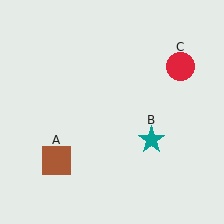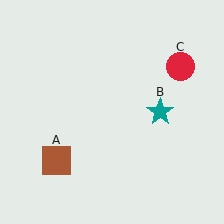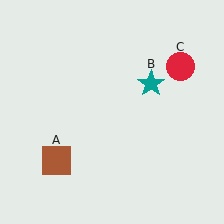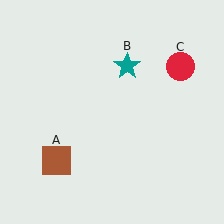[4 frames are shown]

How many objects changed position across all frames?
1 object changed position: teal star (object B).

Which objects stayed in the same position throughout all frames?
Brown square (object A) and red circle (object C) remained stationary.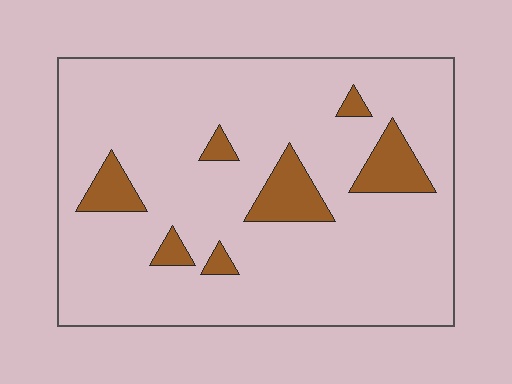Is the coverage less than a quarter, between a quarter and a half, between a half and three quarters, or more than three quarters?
Less than a quarter.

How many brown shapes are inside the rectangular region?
7.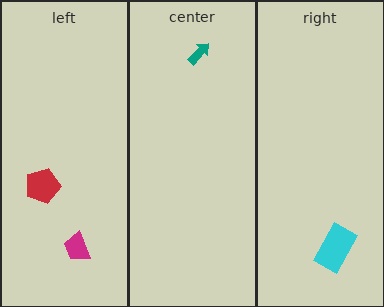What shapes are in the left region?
The magenta trapezoid, the red pentagon.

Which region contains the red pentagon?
The left region.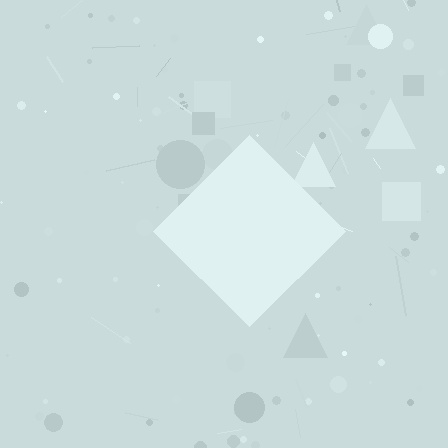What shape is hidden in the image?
A diamond is hidden in the image.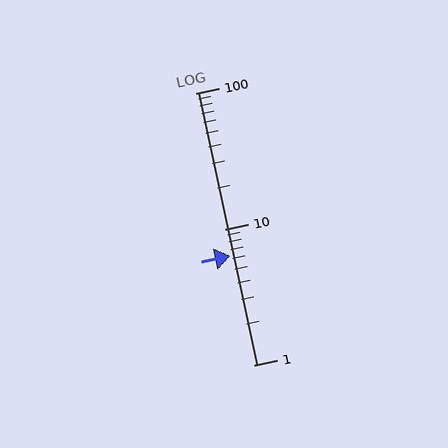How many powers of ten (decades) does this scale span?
The scale spans 2 decades, from 1 to 100.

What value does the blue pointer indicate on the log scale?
The pointer indicates approximately 6.3.